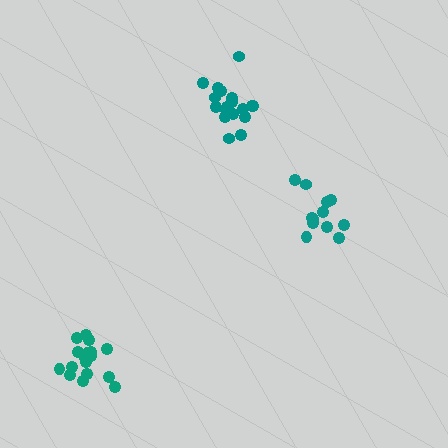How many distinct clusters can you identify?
There are 3 distinct clusters.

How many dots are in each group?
Group 1: 18 dots, Group 2: 18 dots, Group 3: 12 dots (48 total).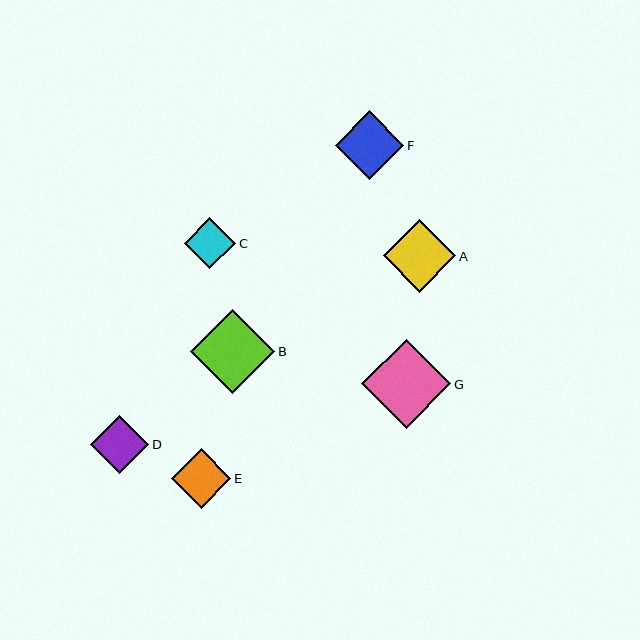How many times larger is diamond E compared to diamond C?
Diamond E is approximately 1.2 times the size of diamond C.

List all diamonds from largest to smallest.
From largest to smallest: G, B, A, F, E, D, C.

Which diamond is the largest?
Diamond G is the largest with a size of approximately 89 pixels.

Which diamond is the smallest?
Diamond C is the smallest with a size of approximately 52 pixels.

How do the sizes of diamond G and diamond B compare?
Diamond G and diamond B are approximately the same size.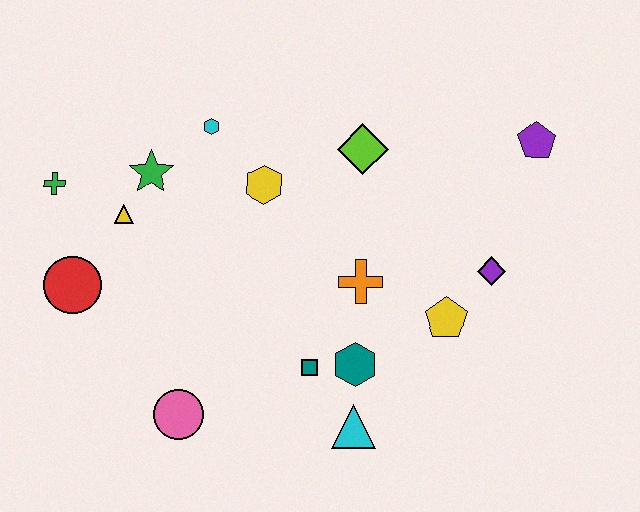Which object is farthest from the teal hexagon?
The green cross is farthest from the teal hexagon.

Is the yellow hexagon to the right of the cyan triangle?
No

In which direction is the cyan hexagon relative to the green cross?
The cyan hexagon is to the right of the green cross.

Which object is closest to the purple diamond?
The yellow pentagon is closest to the purple diamond.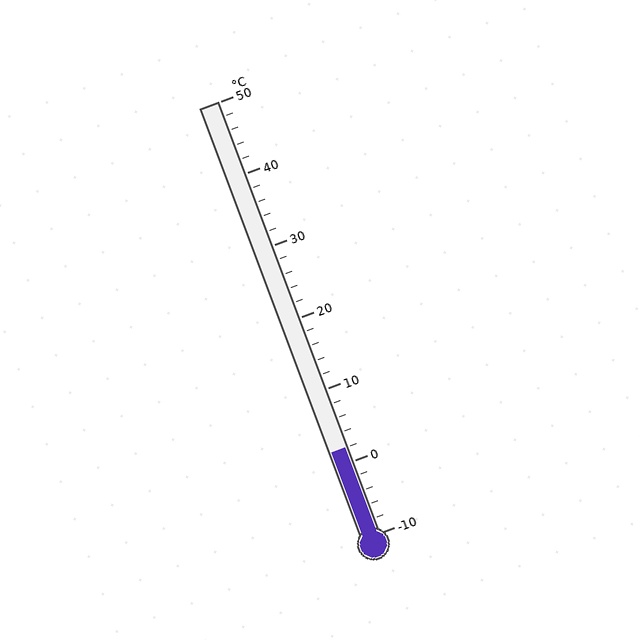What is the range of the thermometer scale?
The thermometer scale ranges from -10°C to 50°C.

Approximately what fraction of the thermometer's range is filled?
The thermometer is filled to approximately 20% of its range.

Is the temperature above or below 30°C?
The temperature is below 30°C.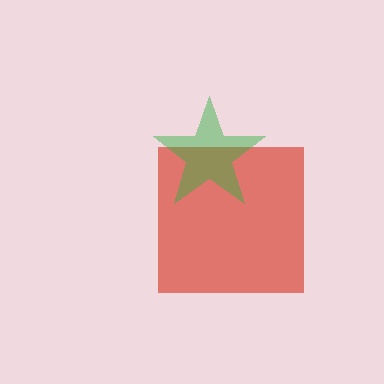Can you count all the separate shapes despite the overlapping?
Yes, there are 2 separate shapes.